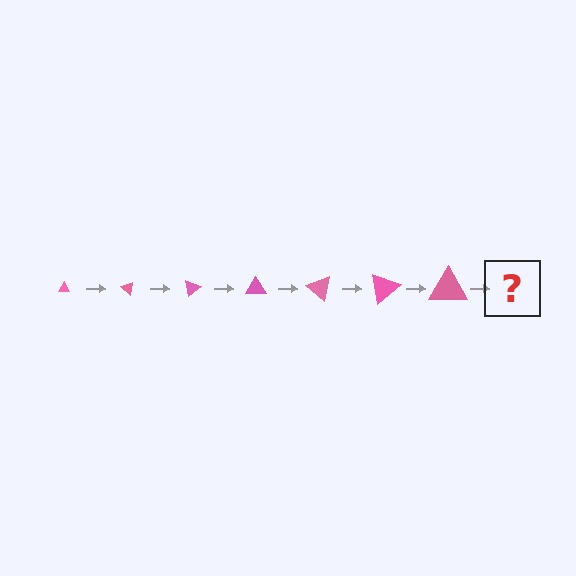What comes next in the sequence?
The next element should be a triangle, larger than the previous one and rotated 280 degrees from the start.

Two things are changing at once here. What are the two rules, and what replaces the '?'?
The two rules are that the triangle grows larger each step and it rotates 40 degrees each step. The '?' should be a triangle, larger than the previous one and rotated 280 degrees from the start.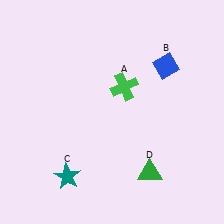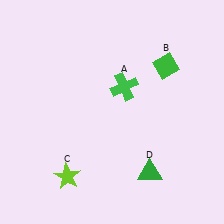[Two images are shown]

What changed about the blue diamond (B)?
In Image 1, B is blue. In Image 2, it changed to green.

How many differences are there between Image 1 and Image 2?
There are 2 differences between the two images.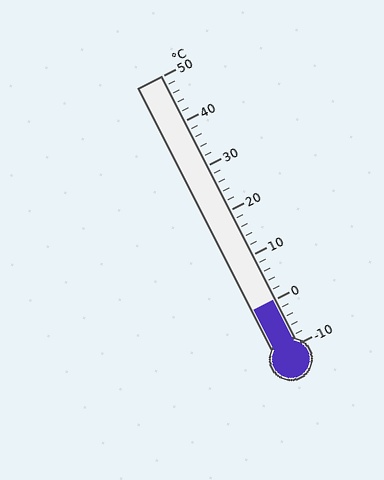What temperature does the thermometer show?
The thermometer shows approximately 0°C.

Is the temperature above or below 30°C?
The temperature is below 30°C.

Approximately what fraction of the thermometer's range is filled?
The thermometer is filled to approximately 15% of its range.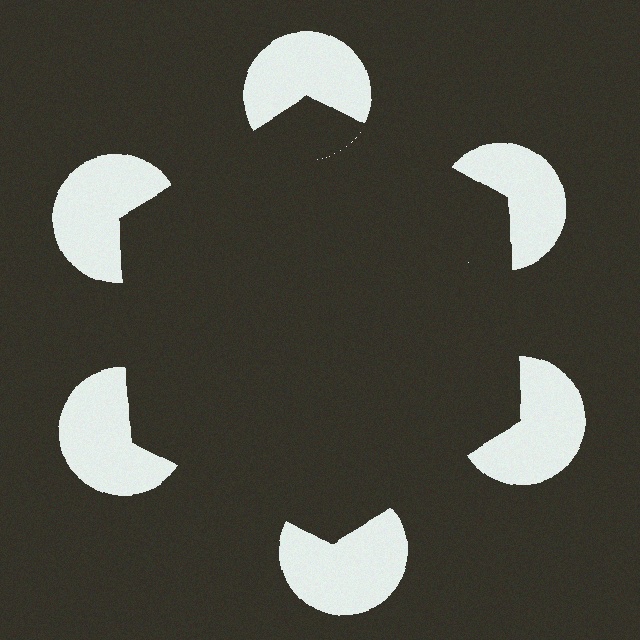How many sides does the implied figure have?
6 sides.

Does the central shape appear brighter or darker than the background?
It typically appears slightly darker than the background, even though no actual brightness change is drawn.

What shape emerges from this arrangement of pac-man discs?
An illusory hexagon — its edges are inferred from the aligned wedge cuts in the pac-man discs, not physically drawn.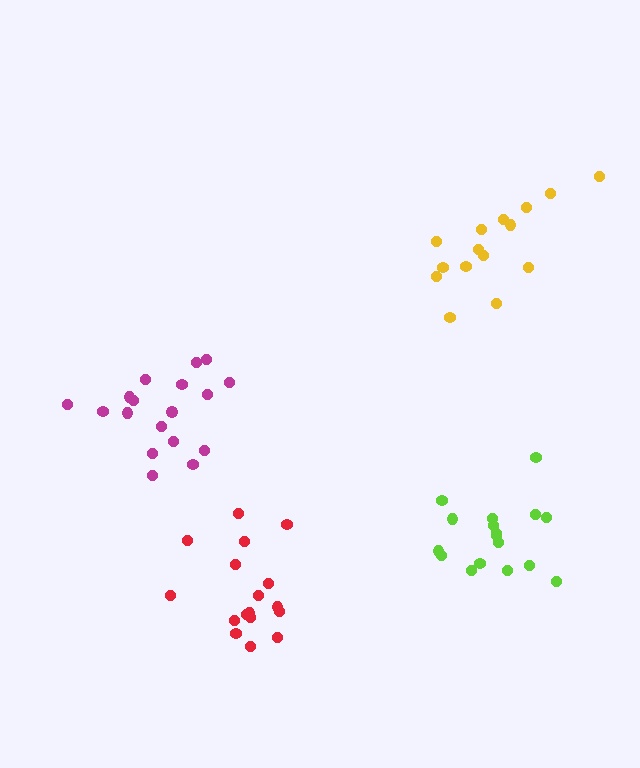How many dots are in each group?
Group 1: 17 dots, Group 2: 17 dots, Group 3: 15 dots, Group 4: 18 dots (67 total).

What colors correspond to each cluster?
The clusters are colored: red, lime, yellow, magenta.